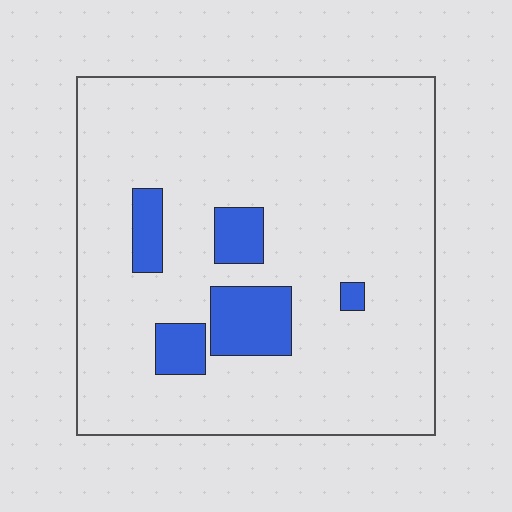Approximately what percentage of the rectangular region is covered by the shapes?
Approximately 10%.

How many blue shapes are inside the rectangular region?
5.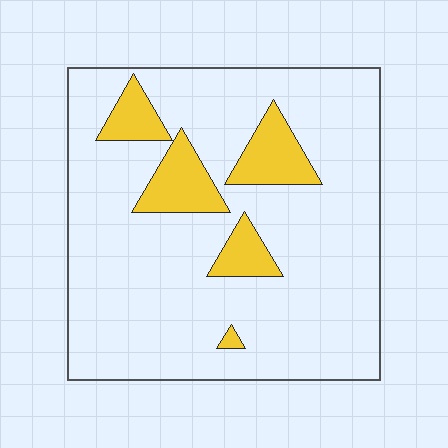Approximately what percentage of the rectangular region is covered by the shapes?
Approximately 15%.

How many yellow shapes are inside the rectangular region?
5.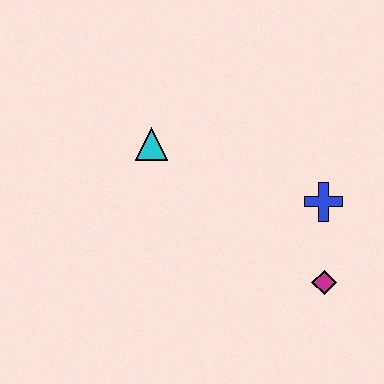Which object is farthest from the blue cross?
The cyan triangle is farthest from the blue cross.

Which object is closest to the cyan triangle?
The blue cross is closest to the cyan triangle.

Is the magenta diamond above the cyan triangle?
No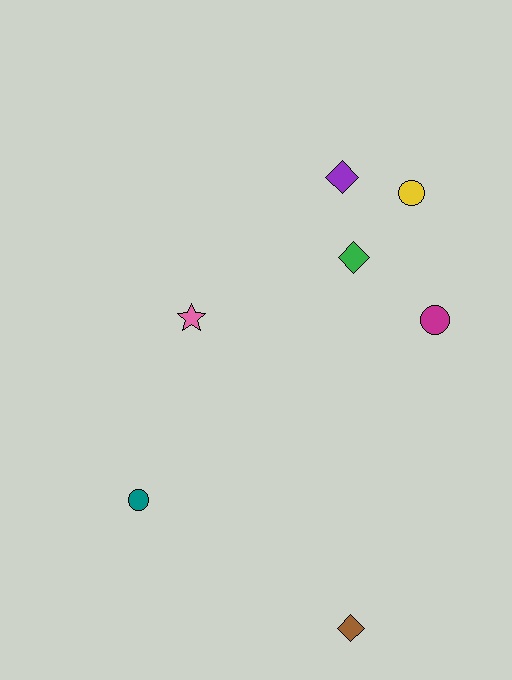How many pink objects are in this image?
There is 1 pink object.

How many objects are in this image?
There are 7 objects.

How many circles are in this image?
There are 3 circles.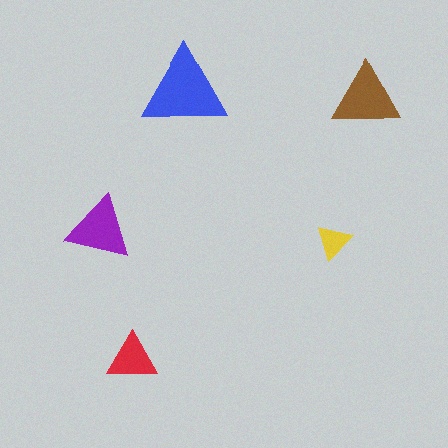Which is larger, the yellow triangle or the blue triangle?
The blue one.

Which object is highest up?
The blue triangle is topmost.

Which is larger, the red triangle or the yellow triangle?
The red one.